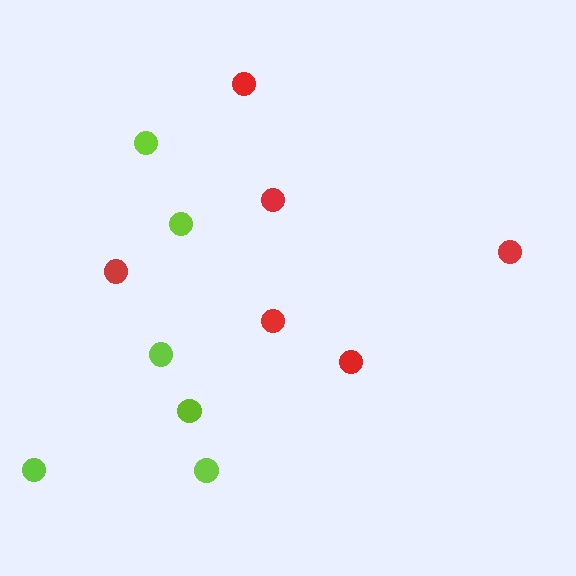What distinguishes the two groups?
There are 2 groups: one group of lime circles (6) and one group of red circles (6).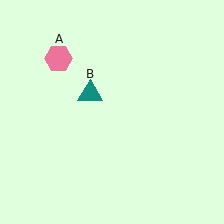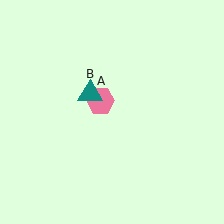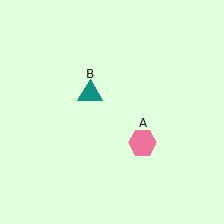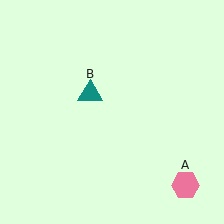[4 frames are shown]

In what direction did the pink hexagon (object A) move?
The pink hexagon (object A) moved down and to the right.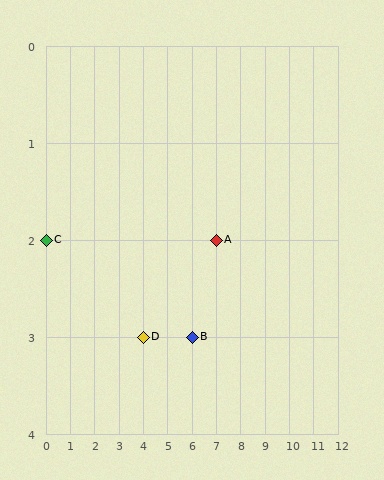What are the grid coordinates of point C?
Point C is at grid coordinates (0, 2).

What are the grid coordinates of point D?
Point D is at grid coordinates (4, 3).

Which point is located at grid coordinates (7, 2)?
Point A is at (7, 2).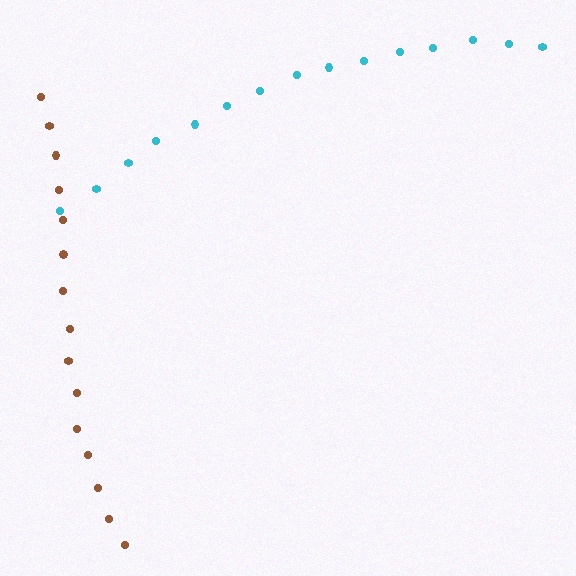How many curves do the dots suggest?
There are 2 distinct paths.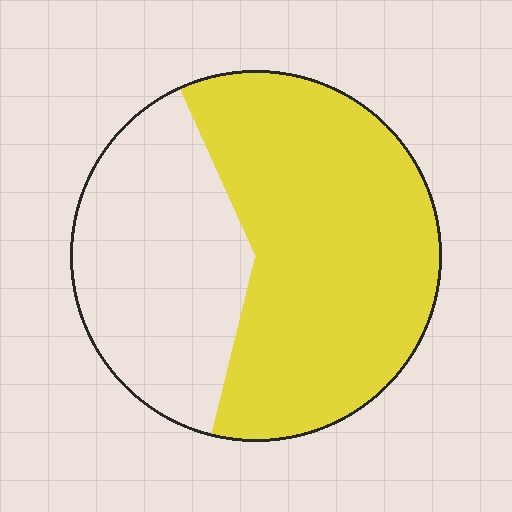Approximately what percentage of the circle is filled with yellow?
Approximately 60%.